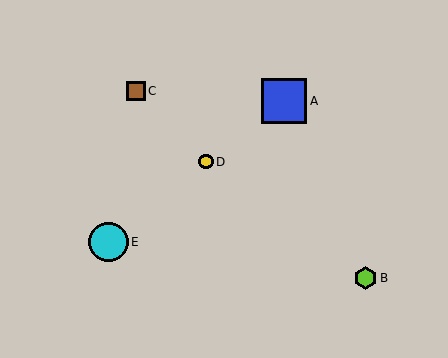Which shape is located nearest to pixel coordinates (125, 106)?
The brown square (labeled C) at (136, 91) is nearest to that location.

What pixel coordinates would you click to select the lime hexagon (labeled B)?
Click at (366, 278) to select the lime hexagon B.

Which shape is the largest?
The blue square (labeled A) is the largest.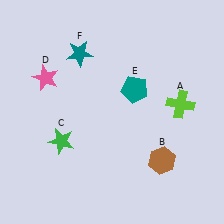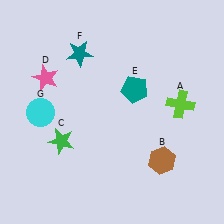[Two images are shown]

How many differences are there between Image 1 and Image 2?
There is 1 difference between the two images.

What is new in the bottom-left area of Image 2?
A cyan circle (G) was added in the bottom-left area of Image 2.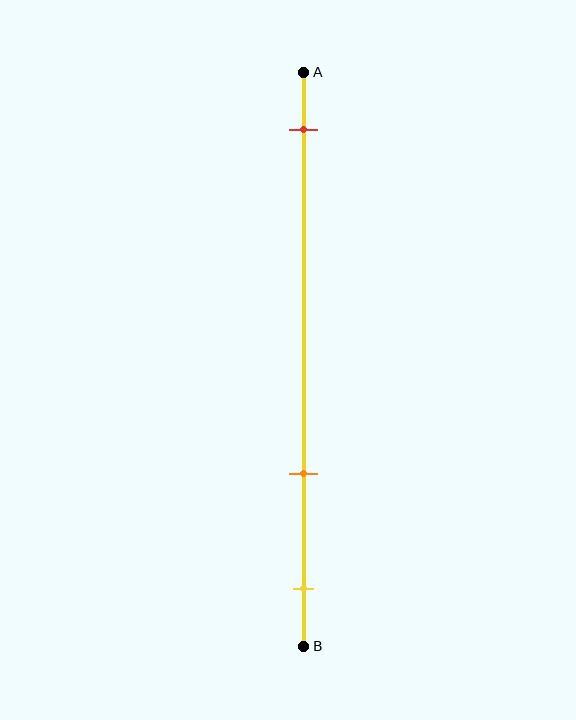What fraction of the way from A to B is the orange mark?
The orange mark is approximately 70% (0.7) of the way from A to B.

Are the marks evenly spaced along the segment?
No, the marks are not evenly spaced.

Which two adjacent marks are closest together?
The orange and yellow marks are the closest adjacent pair.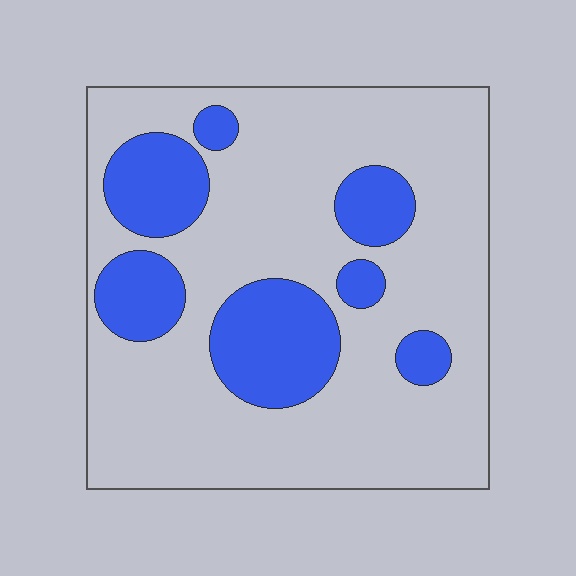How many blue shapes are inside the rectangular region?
7.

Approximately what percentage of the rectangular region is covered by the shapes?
Approximately 25%.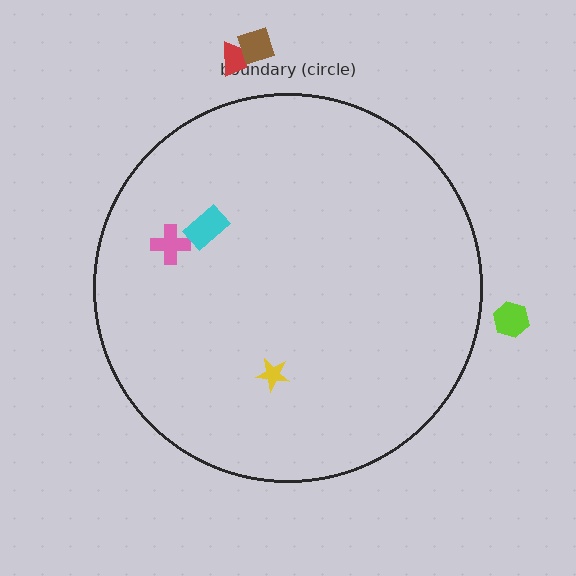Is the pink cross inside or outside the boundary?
Inside.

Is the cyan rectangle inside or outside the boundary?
Inside.